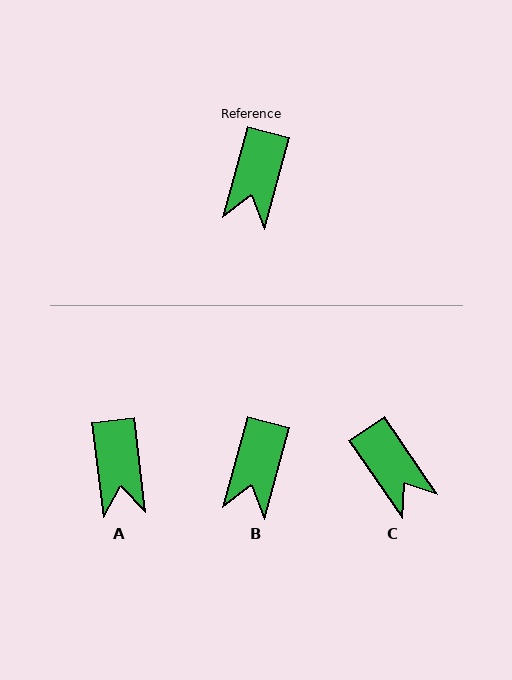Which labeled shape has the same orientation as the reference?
B.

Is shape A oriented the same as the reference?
No, it is off by about 22 degrees.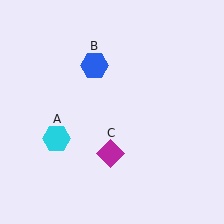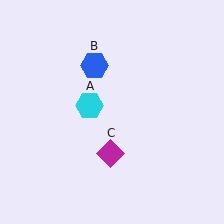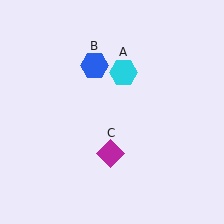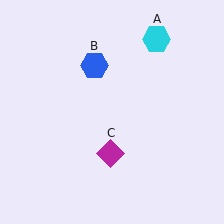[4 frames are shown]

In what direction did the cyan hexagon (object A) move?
The cyan hexagon (object A) moved up and to the right.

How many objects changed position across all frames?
1 object changed position: cyan hexagon (object A).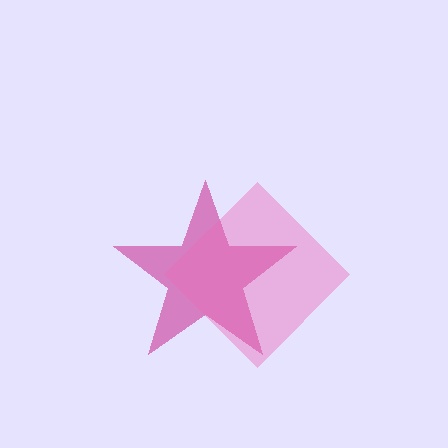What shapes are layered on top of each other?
The layered shapes are: a magenta star, a pink diamond.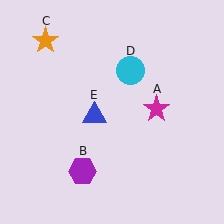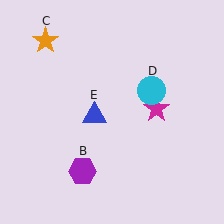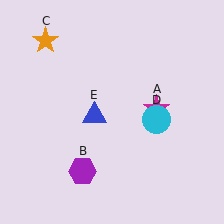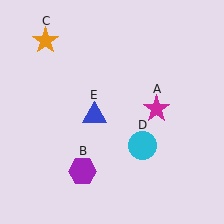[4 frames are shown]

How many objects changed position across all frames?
1 object changed position: cyan circle (object D).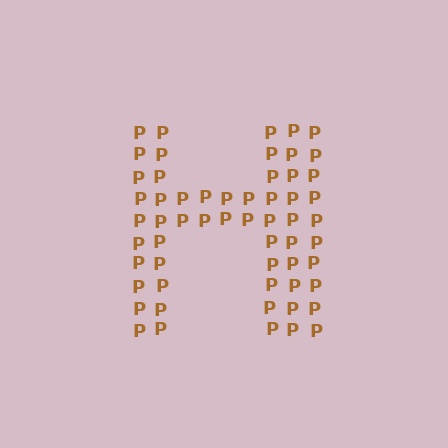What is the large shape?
The large shape is the letter H.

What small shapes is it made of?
It is made of small letter P's.